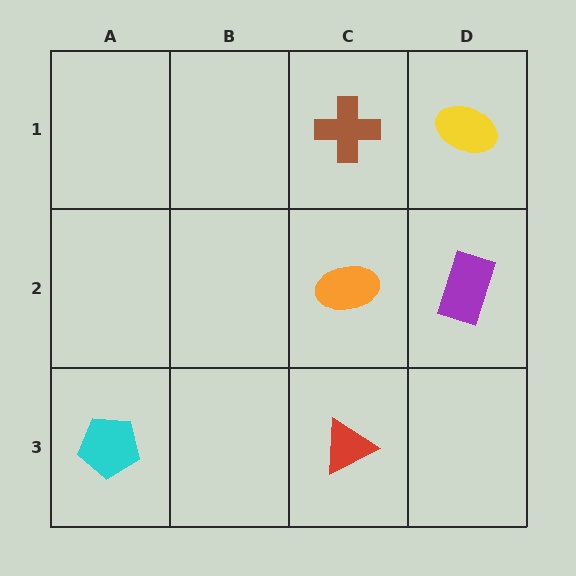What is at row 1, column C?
A brown cross.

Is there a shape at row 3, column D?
No, that cell is empty.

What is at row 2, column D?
A purple rectangle.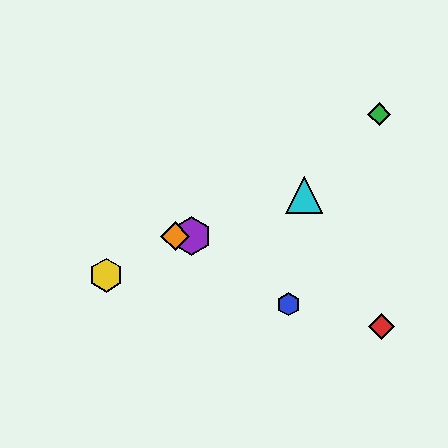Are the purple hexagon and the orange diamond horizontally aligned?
Yes, both are at y≈236.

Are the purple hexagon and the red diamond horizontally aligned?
No, the purple hexagon is at y≈236 and the red diamond is at y≈326.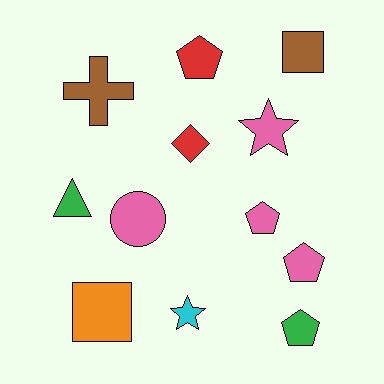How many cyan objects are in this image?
There is 1 cyan object.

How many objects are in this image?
There are 12 objects.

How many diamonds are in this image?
There is 1 diamond.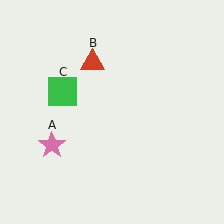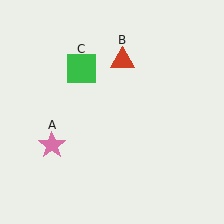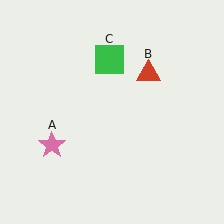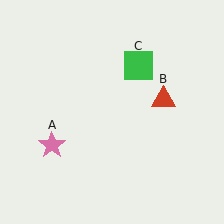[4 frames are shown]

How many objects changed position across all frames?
2 objects changed position: red triangle (object B), green square (object C).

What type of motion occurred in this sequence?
The red triangle (object B), green square (object C) rotated clockwise around the center of the scene.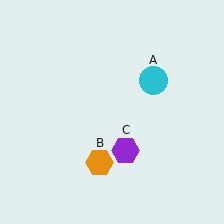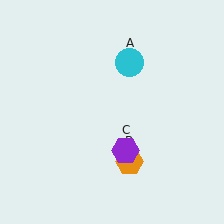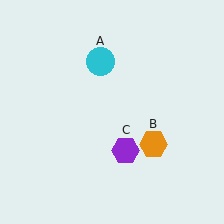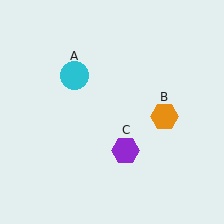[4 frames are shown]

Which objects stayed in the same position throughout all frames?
Purple hexagon (object C) remained stationary.